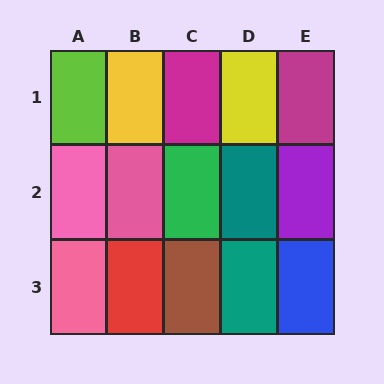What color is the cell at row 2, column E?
Purple.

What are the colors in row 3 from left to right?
Pink, red, brown, teal, blue.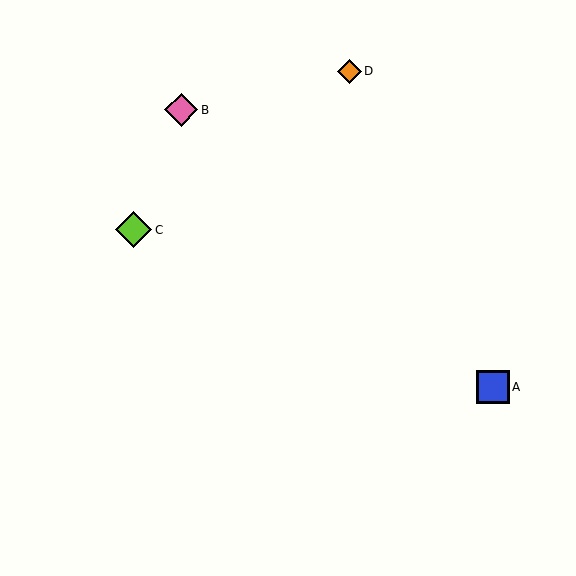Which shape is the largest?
The lime diamond (labeled C) is the largest.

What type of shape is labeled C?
Shape C is a lime diamond.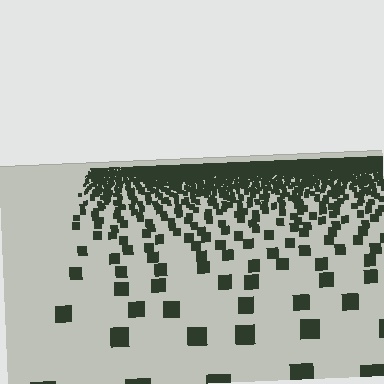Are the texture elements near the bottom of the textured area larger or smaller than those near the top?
Larger. Near the bottom, elements are closer to the viewer and appear at a bigger on-screen size.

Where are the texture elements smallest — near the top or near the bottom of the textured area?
Near the top.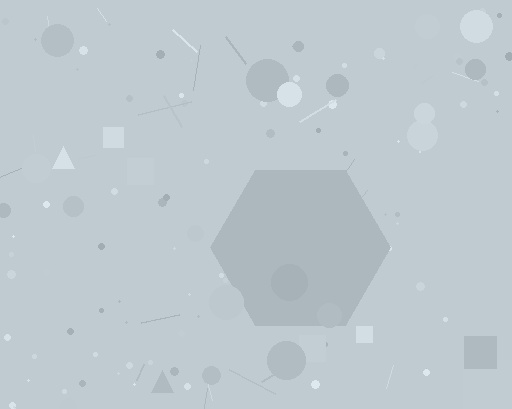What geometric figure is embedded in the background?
A hexagon is embedded in the background.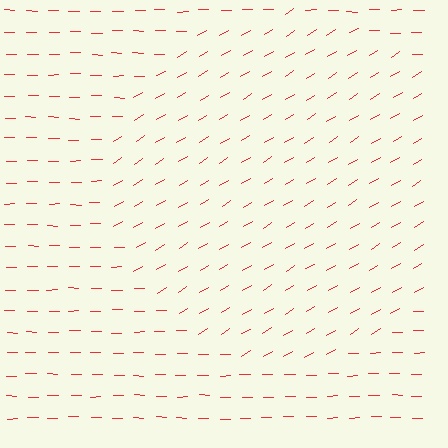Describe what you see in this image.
The image is filled with small red line segments. A circle region in the image has lines oriented differently from the surrounding lines, creating a visible texture boundary.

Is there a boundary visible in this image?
Yes, there is a texture boundary formed by a change in line orientation.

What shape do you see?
I see a circle.